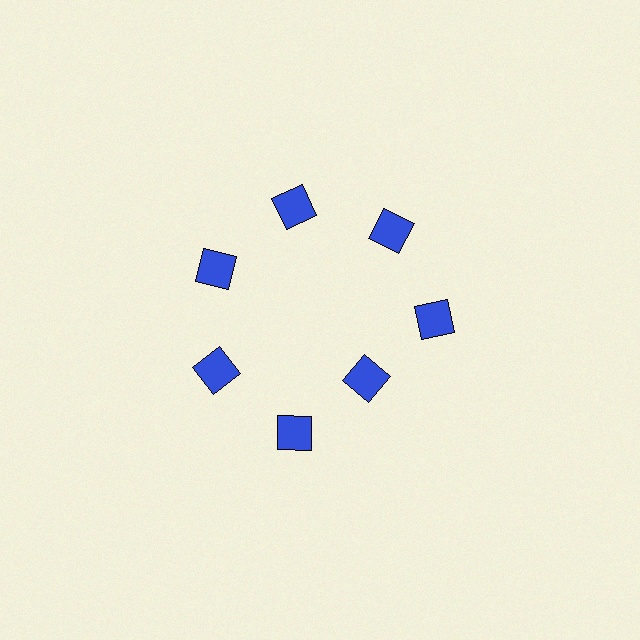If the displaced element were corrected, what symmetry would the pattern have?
It would have 7-fold rotational symmetry — the pattern would map onto itself every 51 degrees.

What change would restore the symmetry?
The symmetry would be restored by moving it outward, back onto the ring so that all 7 squares sit at equal angles and equal distance from the center.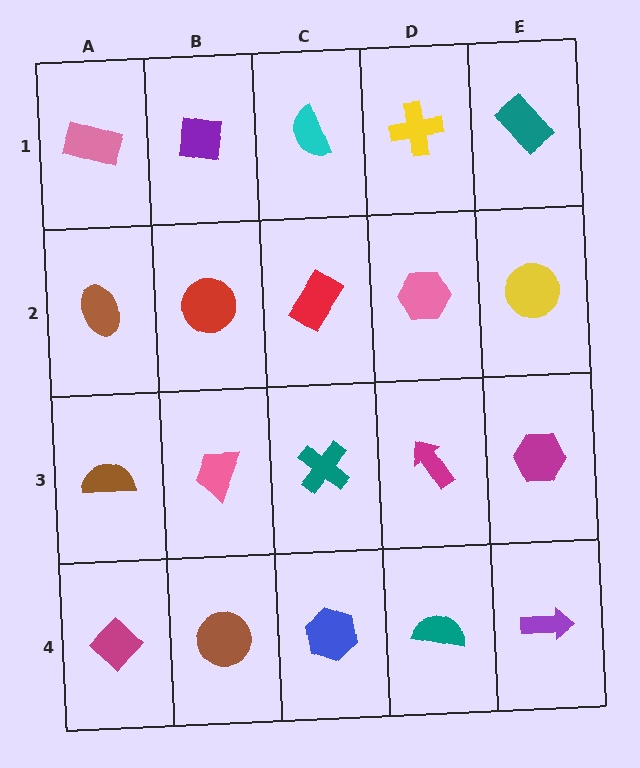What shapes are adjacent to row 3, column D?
A pink hexagon (row 2, column D), a teal semicircle (row 4, column D), a teal cross (row 3, column C), a magenta hexagon (row 3, column E).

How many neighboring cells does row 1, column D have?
3.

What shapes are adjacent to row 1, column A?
A brown ellipse (row 2, column A), a purple square (row 1, column B).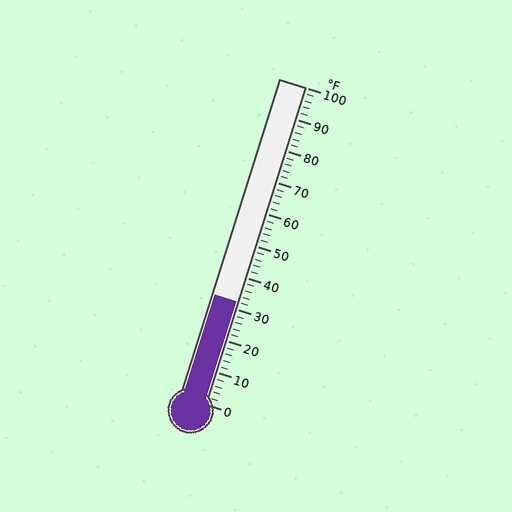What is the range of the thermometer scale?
The thermometer scale ranges from 0°F to 100°F.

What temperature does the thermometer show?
The thermometer shows approximately 32°F.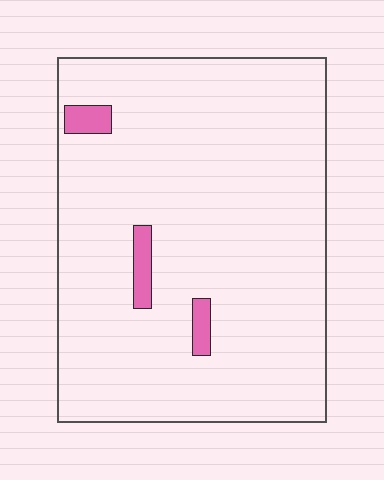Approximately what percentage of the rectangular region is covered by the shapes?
Approximately 5%.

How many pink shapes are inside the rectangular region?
3.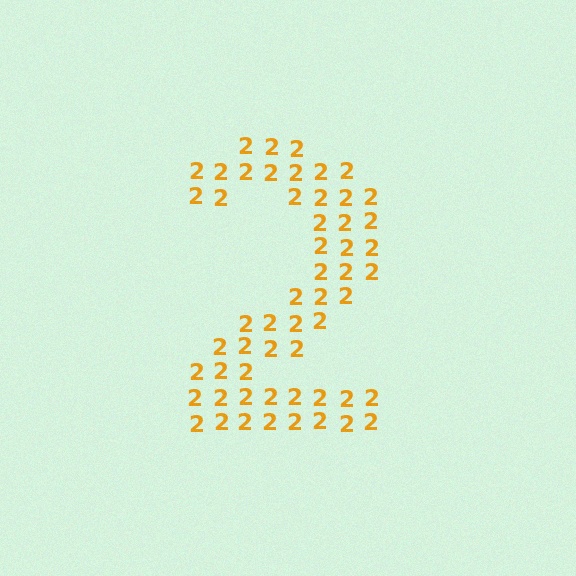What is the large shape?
The large shape is the digit 2.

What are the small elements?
The small elements are digit 2's.